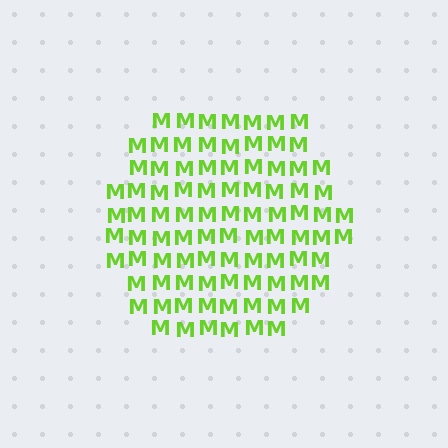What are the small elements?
The small elements are letter M's.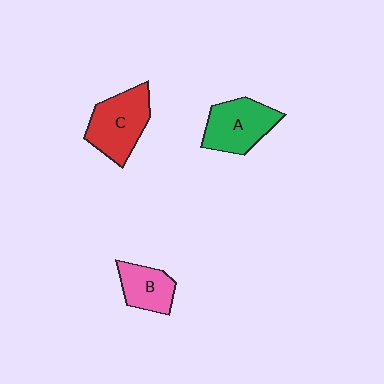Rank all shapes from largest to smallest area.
From largest to smallest: C (red), A (green), B (pink).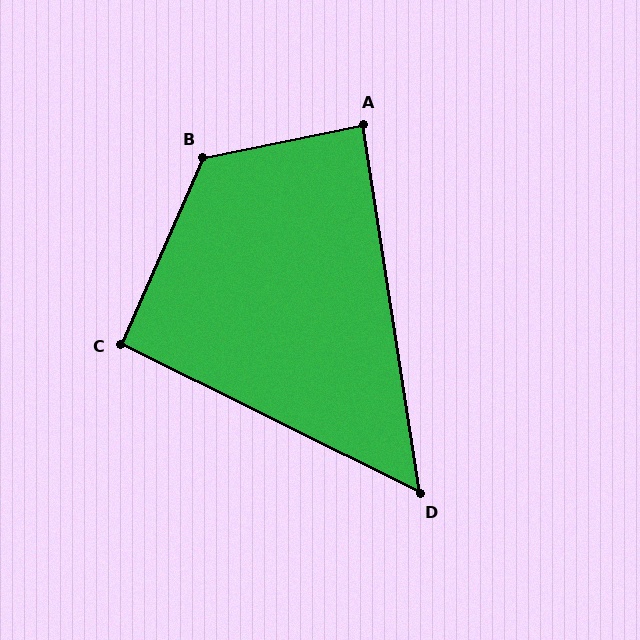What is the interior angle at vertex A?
Approximately 87 degrees (approximately right).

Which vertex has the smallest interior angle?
D, at approximately 55 degrees.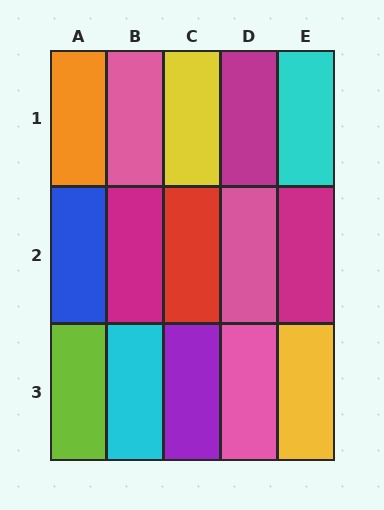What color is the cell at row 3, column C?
Purple.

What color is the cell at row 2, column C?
Red.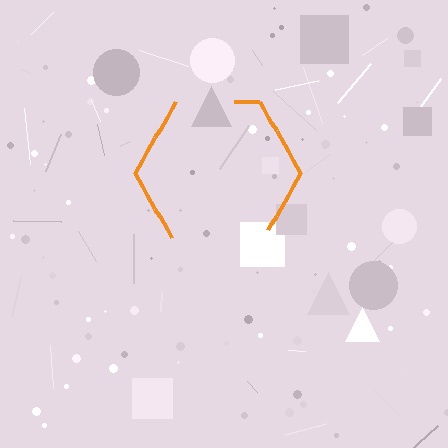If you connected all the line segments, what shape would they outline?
They would outline a hexagon.